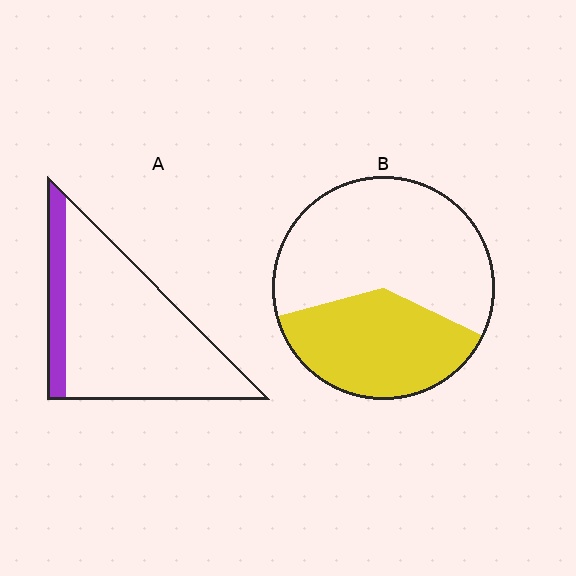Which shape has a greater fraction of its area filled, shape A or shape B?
Shape B.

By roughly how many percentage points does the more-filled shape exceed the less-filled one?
By roughly 25 percentage points (B over A).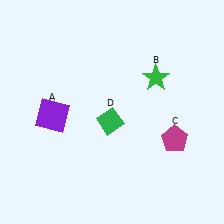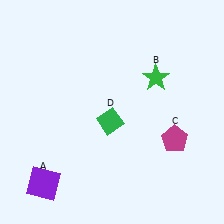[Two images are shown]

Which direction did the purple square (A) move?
The purple square (A) moved down.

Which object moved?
The purple square (A) moved down.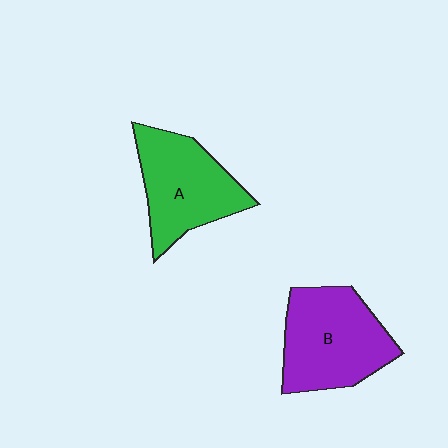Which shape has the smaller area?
Shape A (green).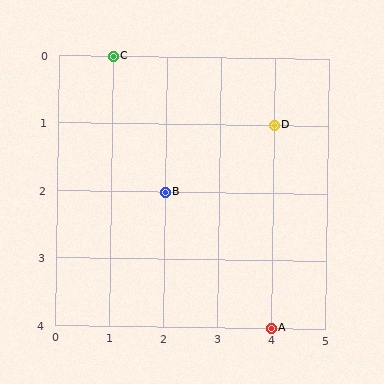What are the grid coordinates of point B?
Point B is at grid coordinates (2, 2).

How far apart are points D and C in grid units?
Points D and C are 3 columns and 1 row apart (about 3.2 grid units diagonally).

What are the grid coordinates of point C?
Point C is at grid coordinates (1, 0).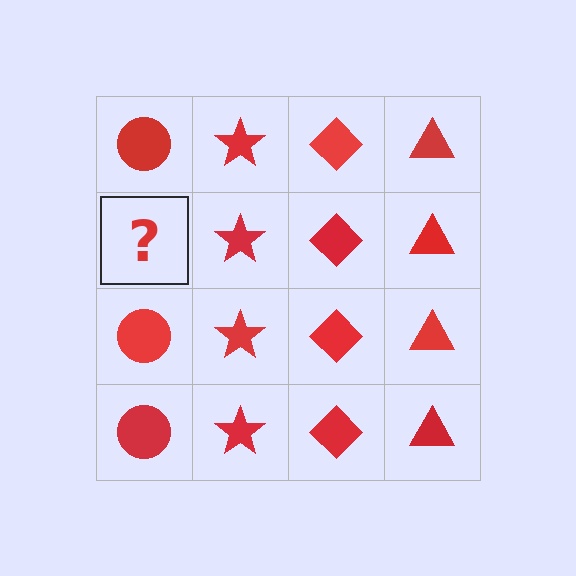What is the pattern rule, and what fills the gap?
The rule is that each column has a consistent shape. The gap should be filled with a red circle.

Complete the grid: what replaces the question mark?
The question mark should be replaced with a red circle.